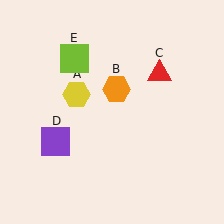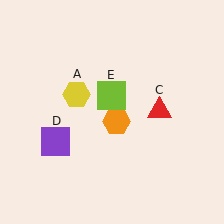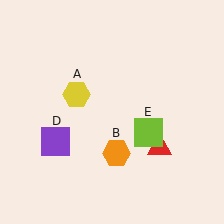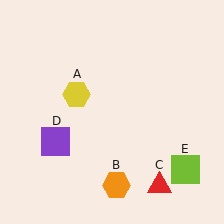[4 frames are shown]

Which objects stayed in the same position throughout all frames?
Yellow hexagon (object A) and purple square (object D) remained stationary.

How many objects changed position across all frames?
3 objects changed position: orange hexagon (object B), red triangle (object C), lime square (object E).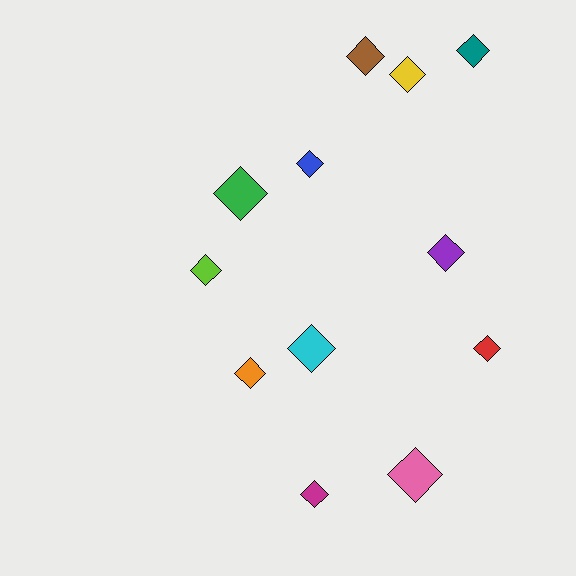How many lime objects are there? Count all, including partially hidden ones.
There is 1 lime object.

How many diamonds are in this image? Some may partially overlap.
There are 12 diamonds.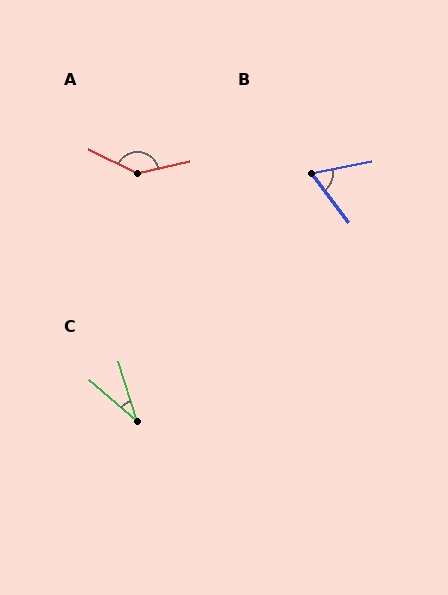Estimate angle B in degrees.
Approximately 64 degrees.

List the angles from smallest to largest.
C (32°), B (64°), A (141°).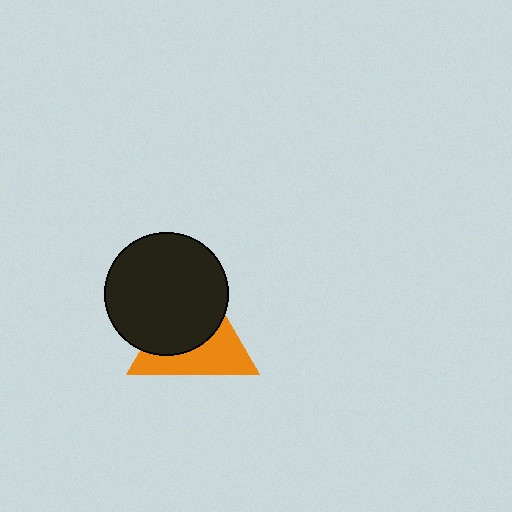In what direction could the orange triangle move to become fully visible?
The orange triangle could move toward the lower-right. That would shift it out from behind the black circle entirely.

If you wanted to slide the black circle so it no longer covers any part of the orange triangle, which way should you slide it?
Slide it toward the upper-left — that is the most direct way to separate the two shapes.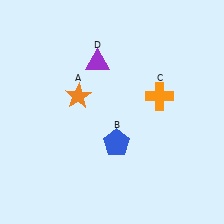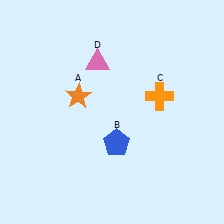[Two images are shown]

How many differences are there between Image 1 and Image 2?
There is 1 difference between the two images.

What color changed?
The triangle (D) changed from purple in Image 1 to pink in Image 2.